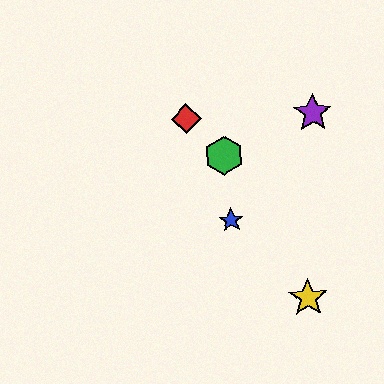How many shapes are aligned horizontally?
2 shapes (the red diamond, the purple star) are aligned horizontally.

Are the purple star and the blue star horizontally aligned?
No, the purple star is at y≈113 and the blue star is at y≈220.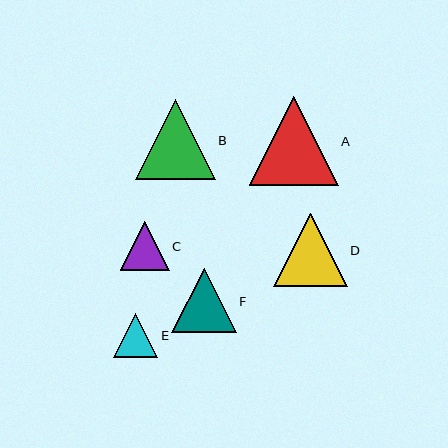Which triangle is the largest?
Triangle A is the largest with a size of approximately 89 pixels.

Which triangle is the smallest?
Triangle E is the smallest with a size of approximately 44 pixels.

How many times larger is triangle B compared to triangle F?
Triangle B is approximately 1.2 times the size of triangle F.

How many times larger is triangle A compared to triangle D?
Triangle A is approximately 1.2 times the size of triangle D.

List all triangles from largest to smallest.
From largest to smallest: A, B, D, F, C, E.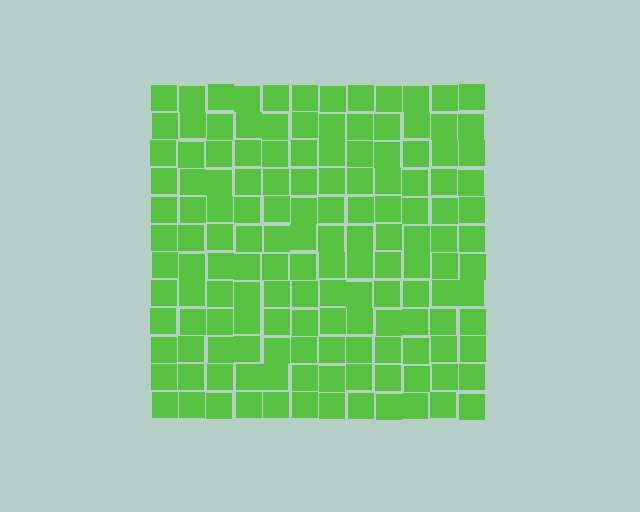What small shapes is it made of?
It is made of small squares.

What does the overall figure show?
The overall figure shows a square.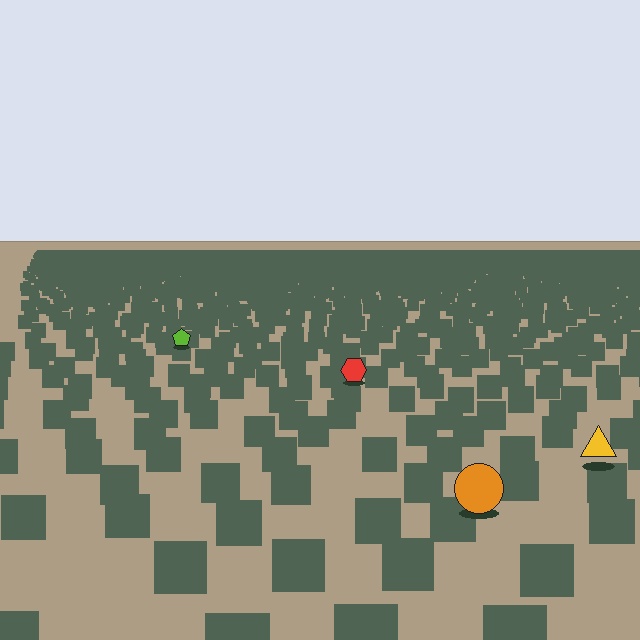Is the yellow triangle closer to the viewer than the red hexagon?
Yes. The yellow triangle is closer — you can tell from the texture gradient: the ground texture is coarser near it.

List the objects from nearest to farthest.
From nearest to farthest: the orange circle, the yellow triangle, the red hexagon, the lime pentagon.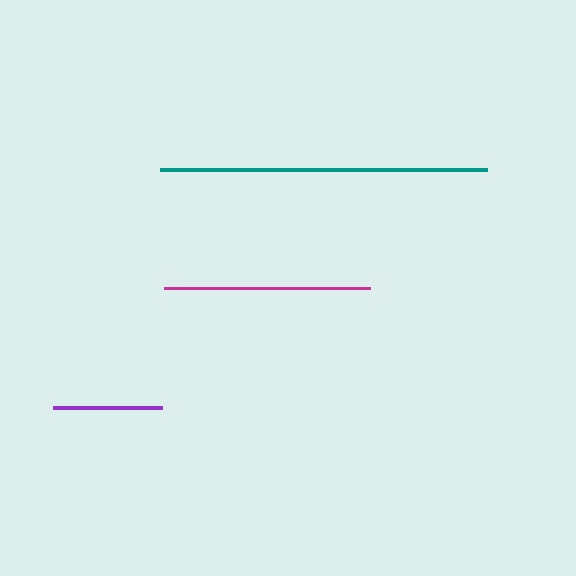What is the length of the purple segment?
The purple segment is approximately 109 pixels long.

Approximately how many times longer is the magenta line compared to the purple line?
The magenta line is approximately 1.9 times the length of the purple line.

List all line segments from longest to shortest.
From longest to shortest: teal, magenta, purple.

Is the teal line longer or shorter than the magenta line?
The teal line is longer than the magenta line.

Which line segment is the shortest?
The purple line is the shortest at approximately 109 pixels.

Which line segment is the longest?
The teal line is the longest at approximately 327 pixels.